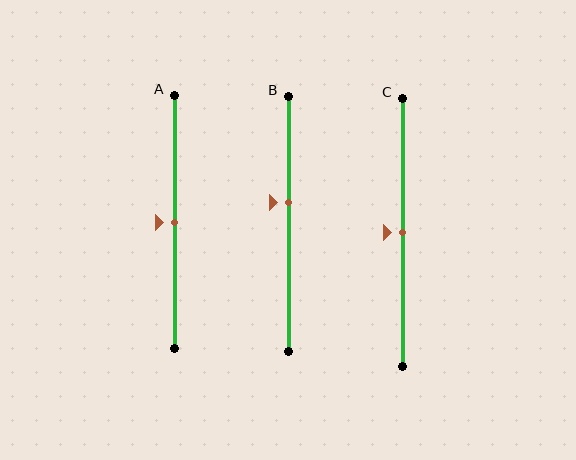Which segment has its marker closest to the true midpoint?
Segment A has its marker closest to the true midpoint.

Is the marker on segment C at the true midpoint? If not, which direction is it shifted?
Yes, the marker on segment C is at the true midpoint.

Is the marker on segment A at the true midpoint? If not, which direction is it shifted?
Yes, the marker on segment A is at the true midpoint.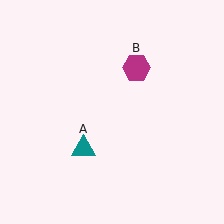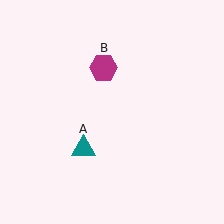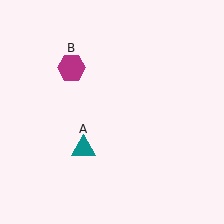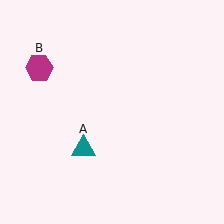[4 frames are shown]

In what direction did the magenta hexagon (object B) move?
The magenta hexagon (object B) moved left.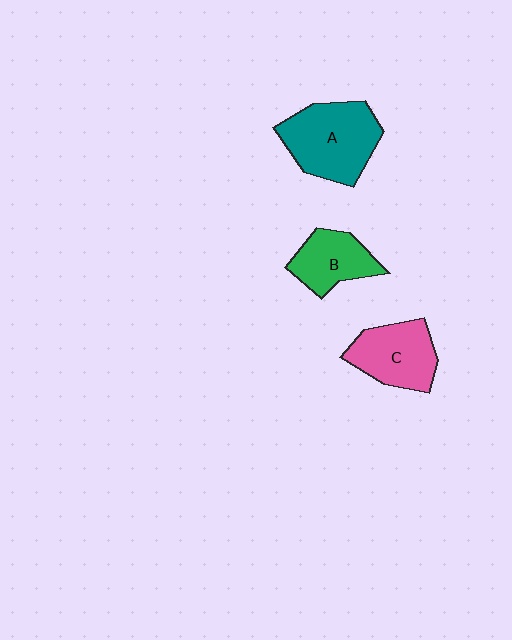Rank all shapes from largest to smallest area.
From largest to smallest: A (teal), C (pink), B (green).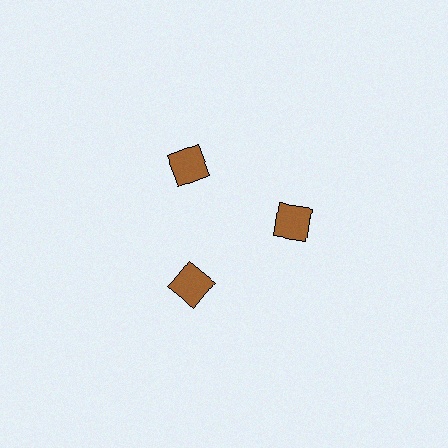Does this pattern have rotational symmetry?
Yes, this pattern has 3-fold rotational symmetry. It looks the same after rotating 120 degrees around the center.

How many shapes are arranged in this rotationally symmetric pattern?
There are 3 shapes, arranged in 3 groups of 1.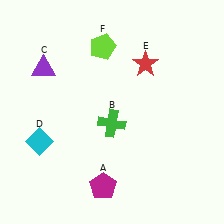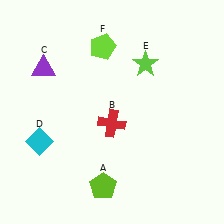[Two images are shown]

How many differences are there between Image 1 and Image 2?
There are 3 differences between the two images.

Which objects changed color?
A changed from magenta to lime. B changed from green to red. E changed from red to lime.